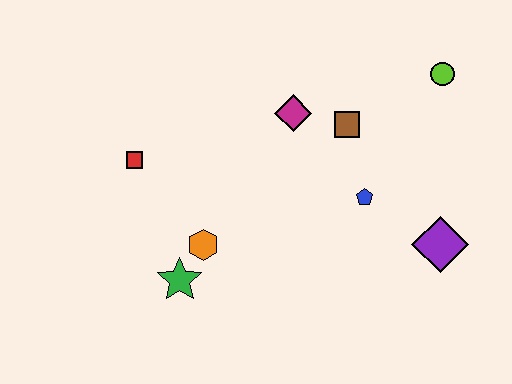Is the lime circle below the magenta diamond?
No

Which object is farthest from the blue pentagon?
The red square is farthest from the blue pentagon.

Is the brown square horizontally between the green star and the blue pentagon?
Yes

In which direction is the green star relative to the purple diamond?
The green star is to the left of the purple diamond.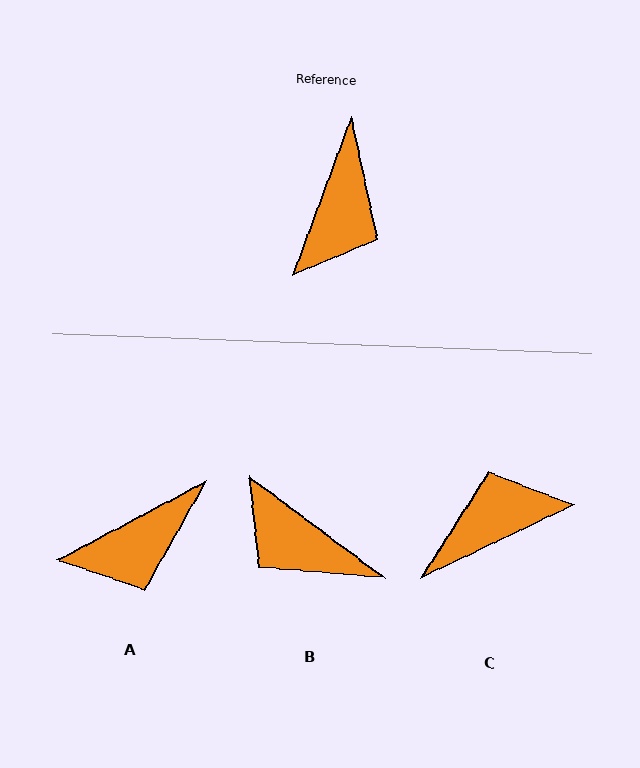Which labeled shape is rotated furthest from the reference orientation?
C, about 136 degrees away.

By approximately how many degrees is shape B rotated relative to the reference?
Approximately 107 degrees clockwise.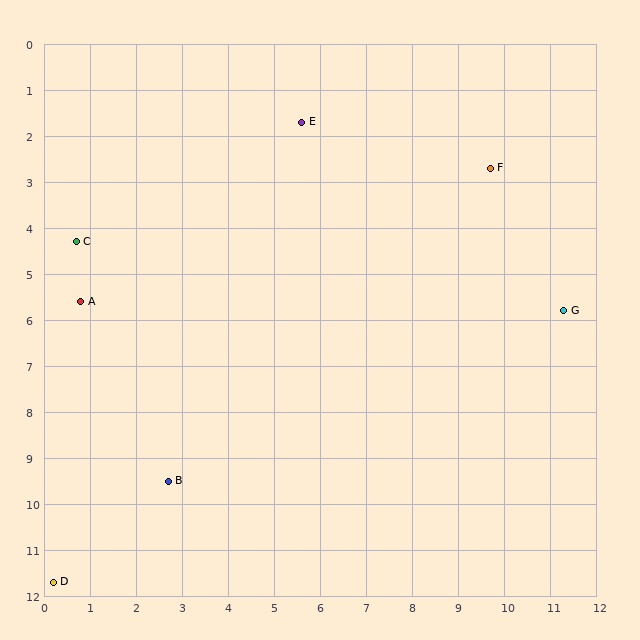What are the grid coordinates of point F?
Point F is at approximately (9.7, 2.7).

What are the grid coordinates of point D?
Point D is at approximately (0.2, 11.7).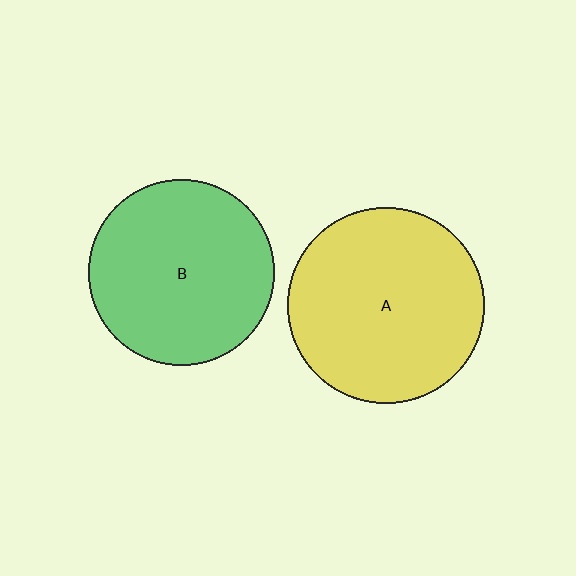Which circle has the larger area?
Circle A (yellow).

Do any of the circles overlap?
No, none of the circles overlap.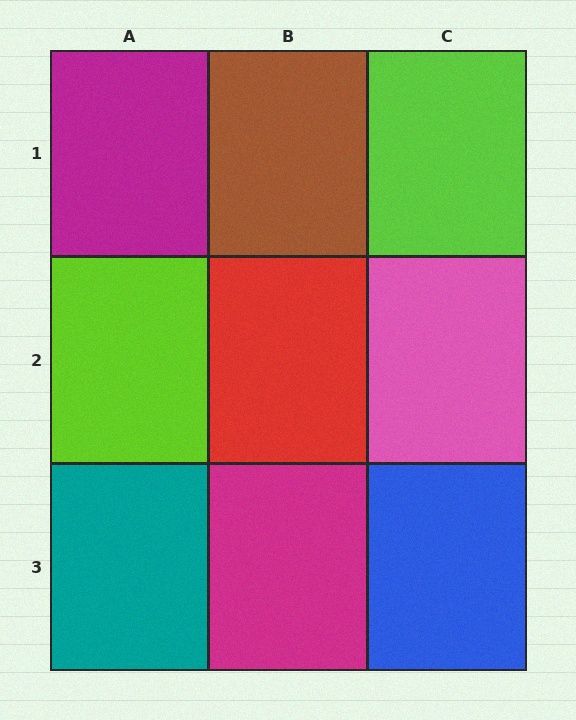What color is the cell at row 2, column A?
Lime.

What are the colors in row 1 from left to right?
Magenta, brown, lime.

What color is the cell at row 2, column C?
Pink.